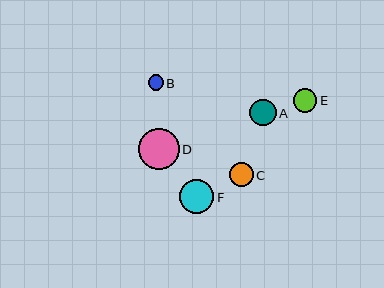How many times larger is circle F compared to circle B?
Circle F is approximately 2.3 times the size of circle B.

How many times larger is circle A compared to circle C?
Circle A is approximately 1.1 times the size of circle C.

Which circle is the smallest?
Circle B is the smallest with a size of approximately 15 pixels.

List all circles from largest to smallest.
From largest to smallest: D, F, A, C, E, B.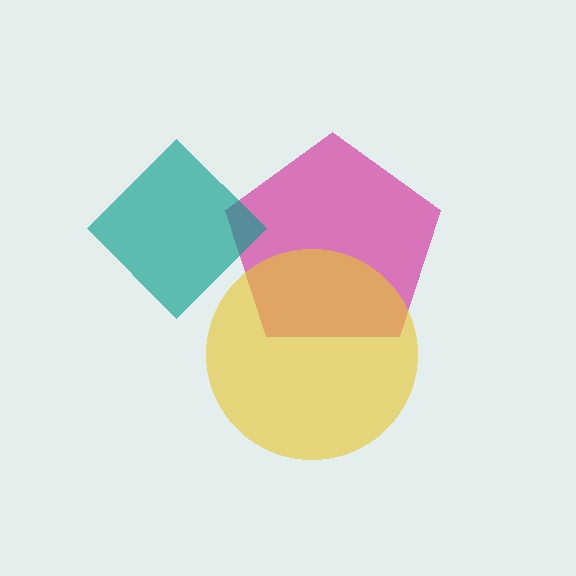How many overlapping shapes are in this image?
There are 3 overlapping shapes in the image.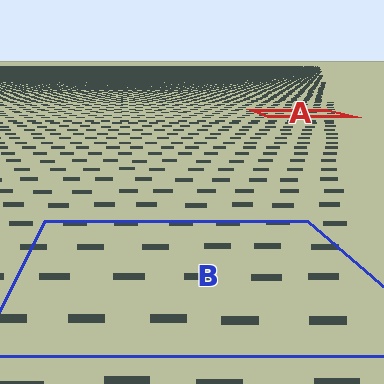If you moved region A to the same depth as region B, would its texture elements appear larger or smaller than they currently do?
They would appear larger. At a closer depth, the same texture elements are projected at a bigger on-screen size.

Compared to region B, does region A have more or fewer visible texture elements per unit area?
Region A has more texture elements per unit area — they are packed more densely because it is farther away.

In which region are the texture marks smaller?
The texture marks are smaller in region A, because it is farther away.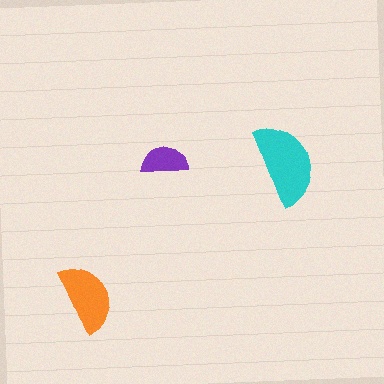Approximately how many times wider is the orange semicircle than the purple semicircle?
About 1.5 times wider.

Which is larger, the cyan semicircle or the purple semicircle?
The cyan one.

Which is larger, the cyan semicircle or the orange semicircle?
The cyan one.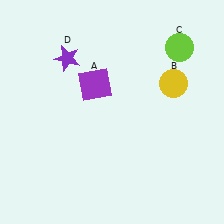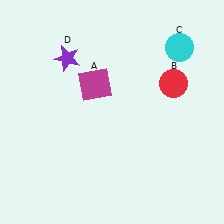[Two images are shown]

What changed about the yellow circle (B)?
In Image 1, B is yellow. In Image 2, it changed to red.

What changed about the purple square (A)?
In Image 1, A is purple. In Image 2, it changed to magenta.